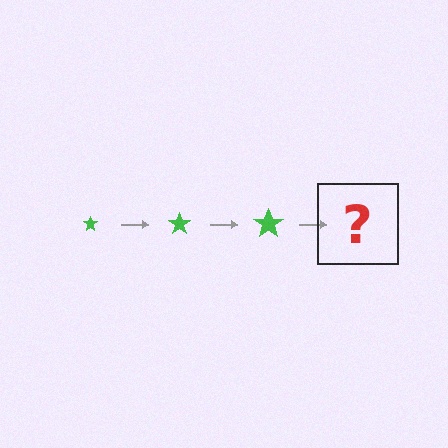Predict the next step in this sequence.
The next step is a green star, larger than the previous one.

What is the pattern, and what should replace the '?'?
The pattern is that the star gets progressively larger each step. The '?' should be a green star, larger than the previous one.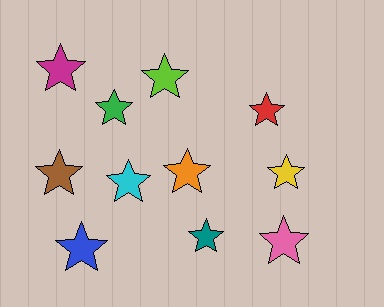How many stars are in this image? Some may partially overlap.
There are 11 stars.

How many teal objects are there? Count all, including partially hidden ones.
There is 1 teal object.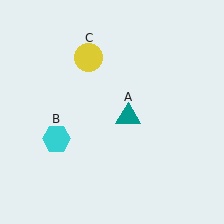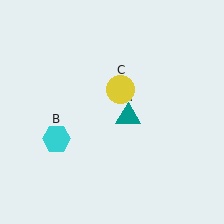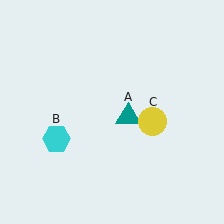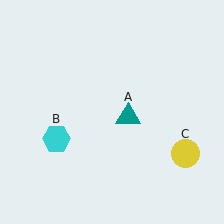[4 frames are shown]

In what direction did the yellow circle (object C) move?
The yellow circle (object C) moved down and to the right.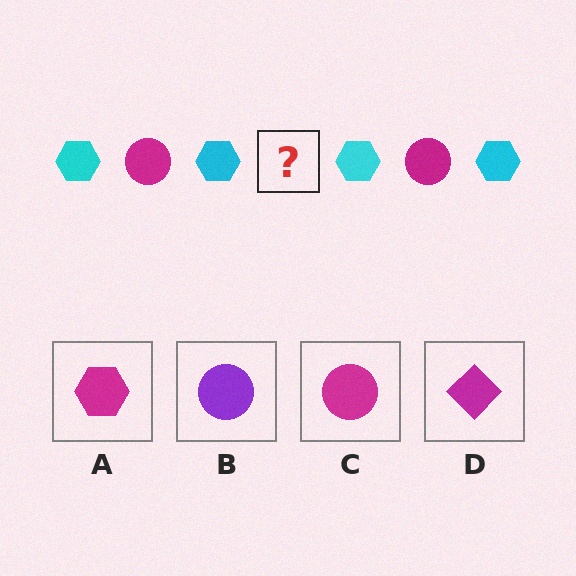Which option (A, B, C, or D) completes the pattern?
C.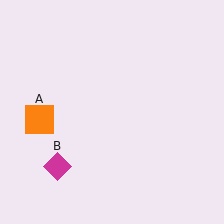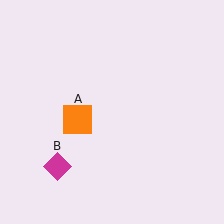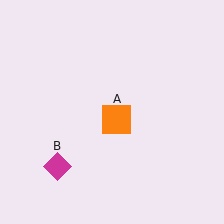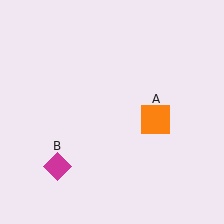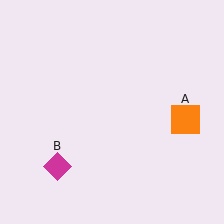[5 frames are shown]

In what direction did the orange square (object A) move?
The orange square (object A) moved right.